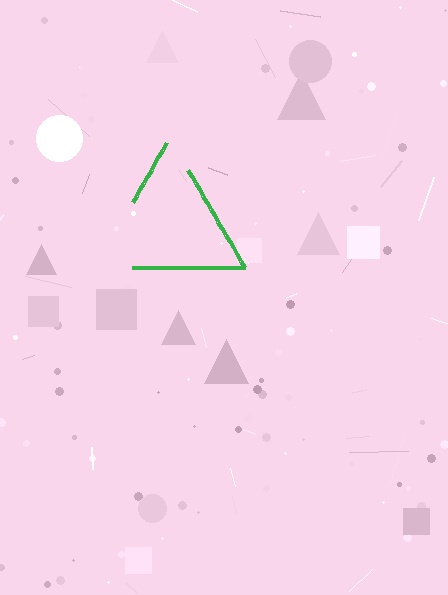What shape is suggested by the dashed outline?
The dashed outline suggests a triangle.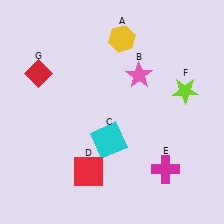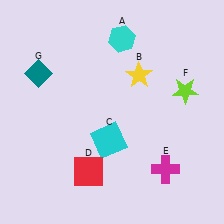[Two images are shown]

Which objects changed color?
A changed from yellow to cyan. B changed from pink to yellow. G changed from red to teal.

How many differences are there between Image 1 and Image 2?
There are 3 differences between the two images.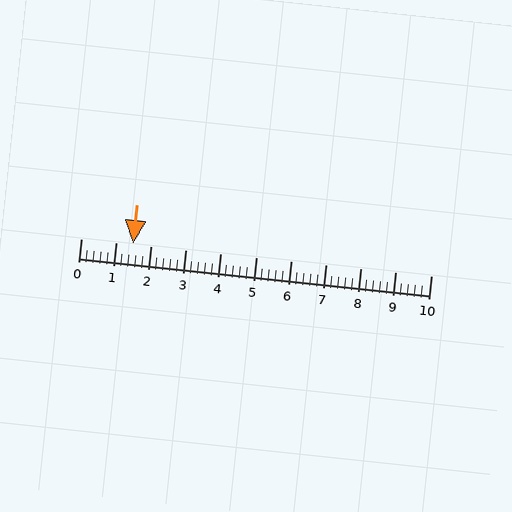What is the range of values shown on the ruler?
The ruler shows values from 0 to 10.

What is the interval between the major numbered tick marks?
The major tick marks are spaced 1 units apart.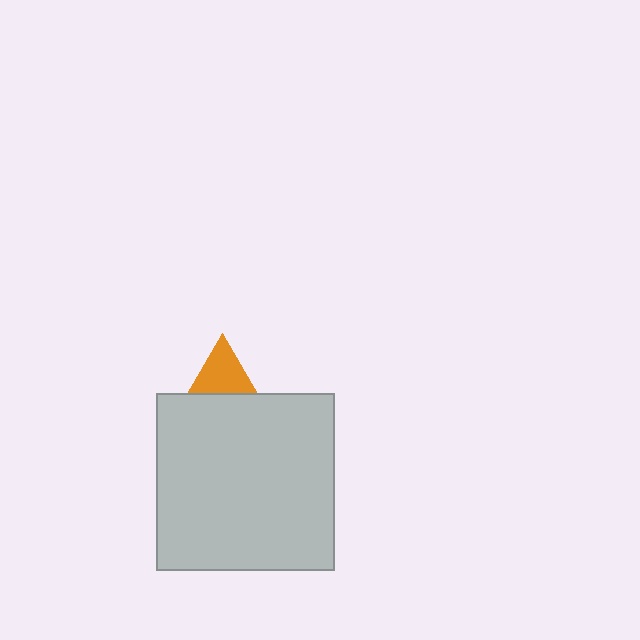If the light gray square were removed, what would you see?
You would see the complete orange triangle.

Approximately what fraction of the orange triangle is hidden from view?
Roughly 68% of the orange triangle is hidden behind the light gray square.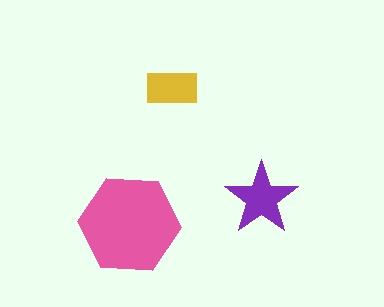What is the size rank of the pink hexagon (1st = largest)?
1st.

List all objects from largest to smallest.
The pink hexagon, the purple star, the yellow rectangle.